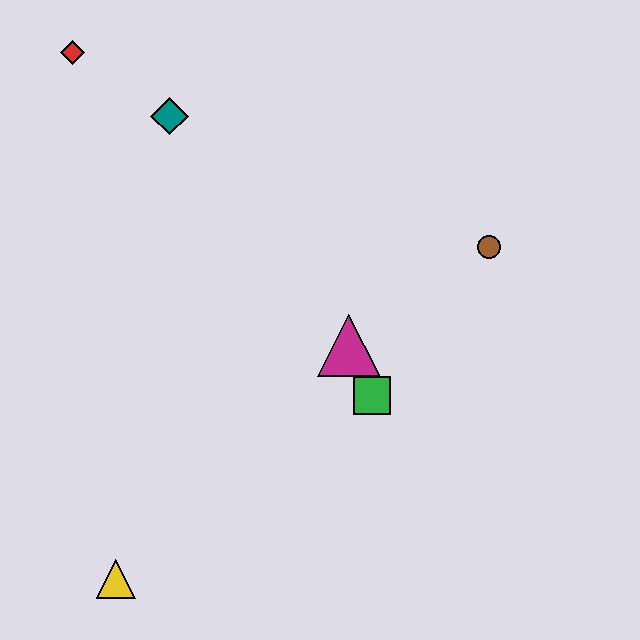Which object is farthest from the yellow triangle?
The red diamond is farthest from the yellow triangle.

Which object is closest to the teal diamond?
The red diamond is closest to the teal diamond.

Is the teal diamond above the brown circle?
Yes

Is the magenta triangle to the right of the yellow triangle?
Yes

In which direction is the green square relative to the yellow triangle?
The green square is to the right of the yellow triangle.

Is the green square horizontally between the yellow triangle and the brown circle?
Yes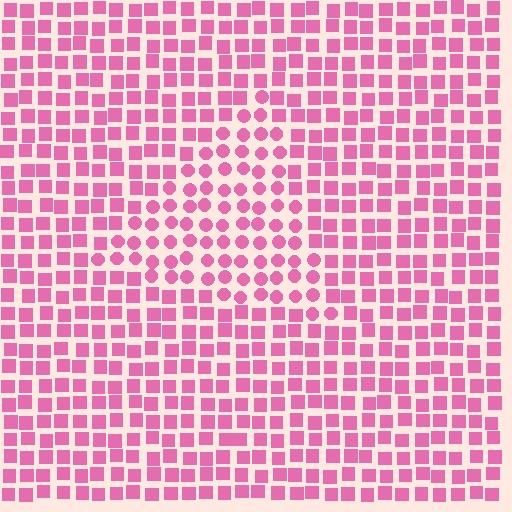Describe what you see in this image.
The image is filled with small pink elements arranged in a uniform grid. A triangle-shaped region contains circles, while the surrounding area contains squares. The boundary is defined purely by the change in element shape.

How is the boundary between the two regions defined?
The boundary is defined by a change in element shape: circles inside vs. squares outside. All elements share the same color and spacing.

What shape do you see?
I see a triangle.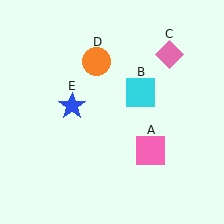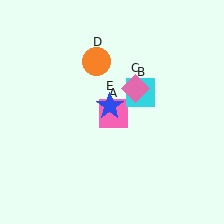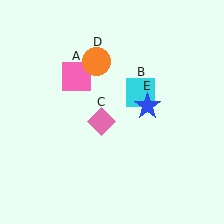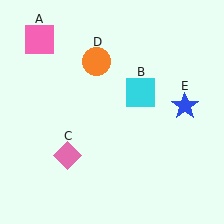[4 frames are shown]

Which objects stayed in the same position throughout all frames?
Cyan square (object B) and orange circle (object D) remained stationary.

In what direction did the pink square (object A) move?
The pink square (object A) moved up and to the left.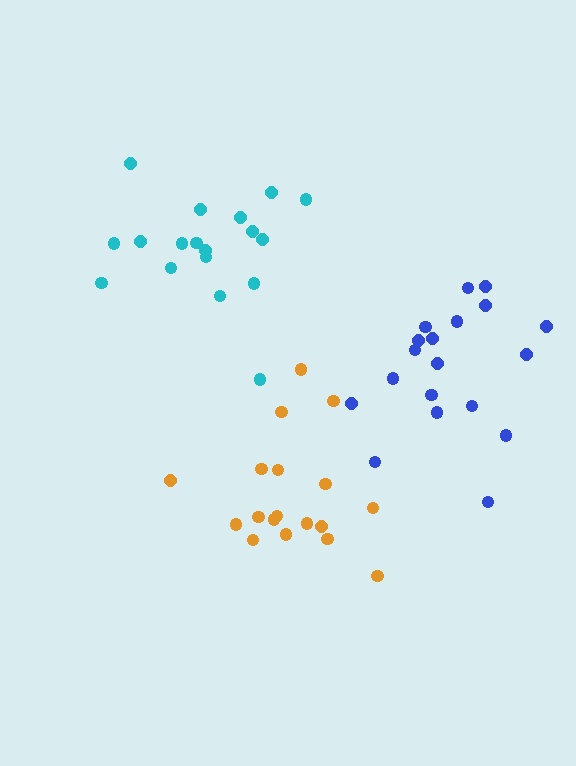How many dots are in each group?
Group 1: 18 dots, Group 2: 18 dots, Group 3: 19 dots (55 total).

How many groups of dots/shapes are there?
There are 3 groups.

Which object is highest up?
The cyan cluster is topmost.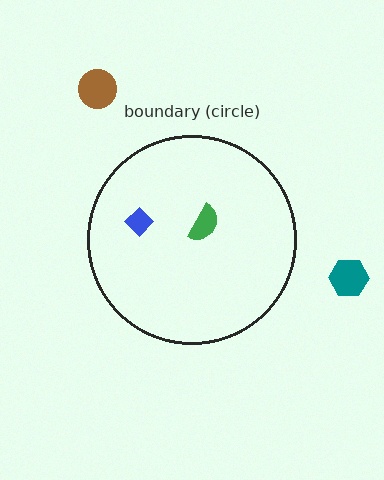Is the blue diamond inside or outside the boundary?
Inside.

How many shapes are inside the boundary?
2 inside, 2 outside.